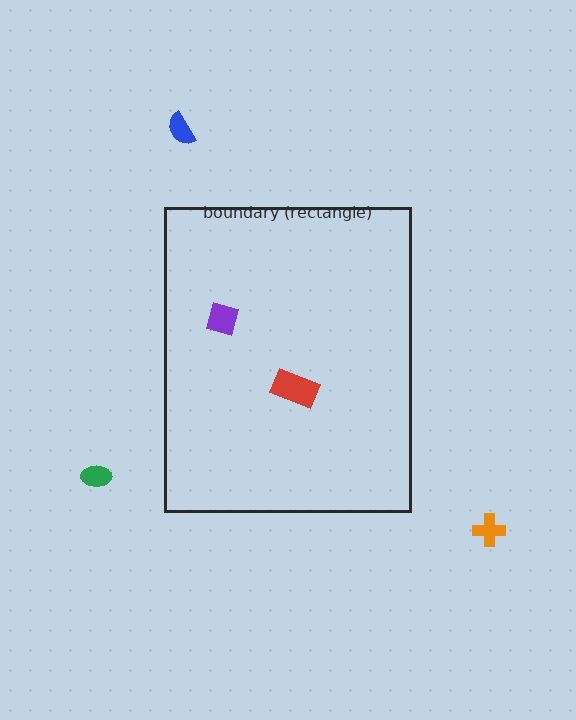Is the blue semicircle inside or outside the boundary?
Outside.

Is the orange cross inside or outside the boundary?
Outside.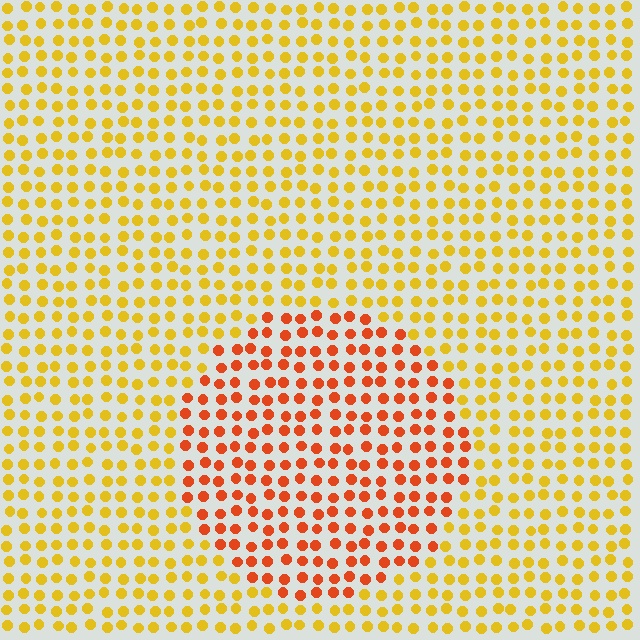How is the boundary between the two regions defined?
The boundary is defined purely by a slight shift in hue (about 37 degrees). Spacing, size, and orientation are identical on both sides.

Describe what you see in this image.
The image is filled with small yellow elements in a uniform arrangement. A circle-shaped region is visible where the elements are tinted to a slightly different hue, forming a subtle color boundary.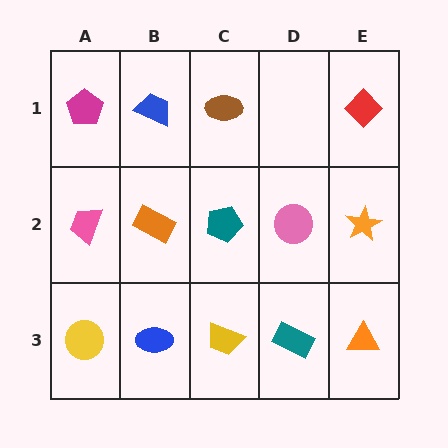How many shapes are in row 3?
5 shapes.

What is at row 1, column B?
A blue trapezoid.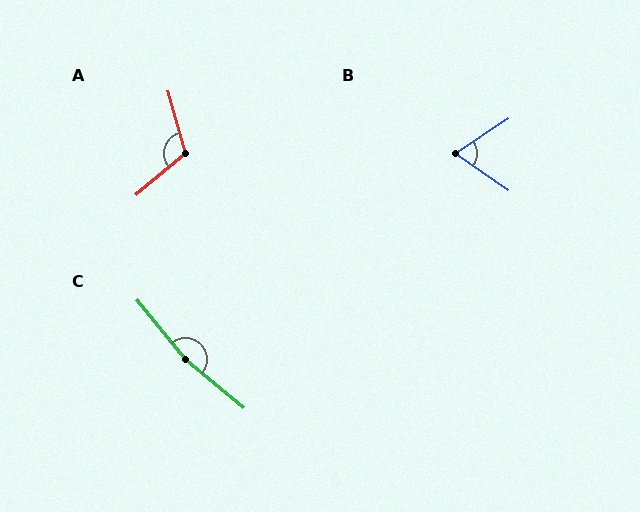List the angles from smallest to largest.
B (69°), A (114°), C (169°).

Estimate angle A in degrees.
Approximately 114 degrees.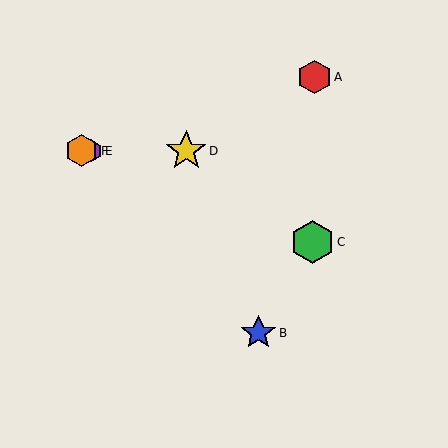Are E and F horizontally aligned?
Yes, both are at y≈151.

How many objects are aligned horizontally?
3 objects (D, E, F) are aligned horizontally.